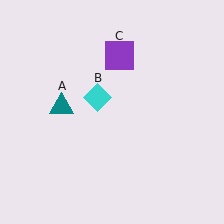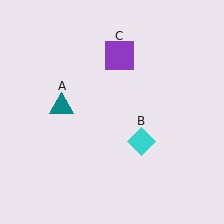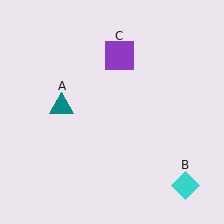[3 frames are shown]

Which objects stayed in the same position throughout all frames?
Teal triangle (object A) and purple square (object C) remained stationary.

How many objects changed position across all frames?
1 object changed position: cyan diamond (object B).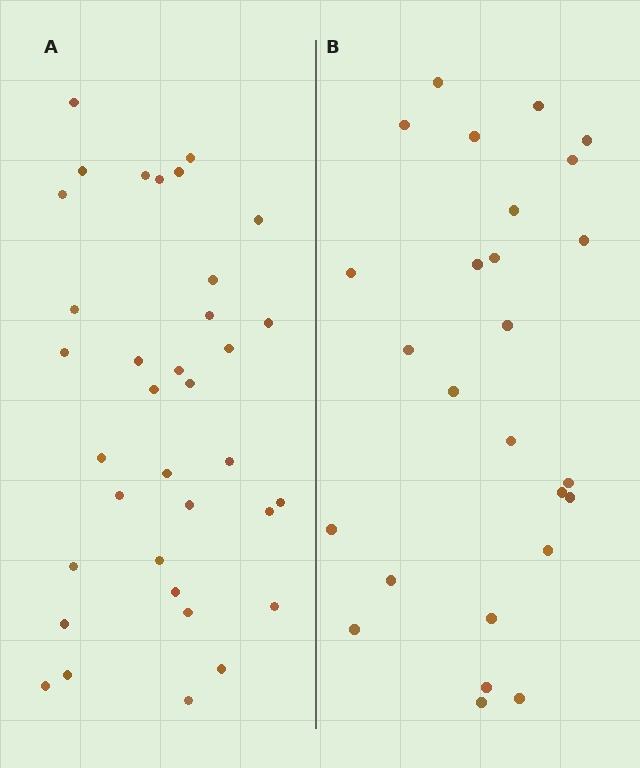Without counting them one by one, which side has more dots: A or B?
Region A (the left region) has more dots.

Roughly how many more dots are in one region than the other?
Region A has roughly 8 or so more dots than region B.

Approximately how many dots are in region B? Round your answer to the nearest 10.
About 30 dots. (The exact count is 26, which rounds to 30.)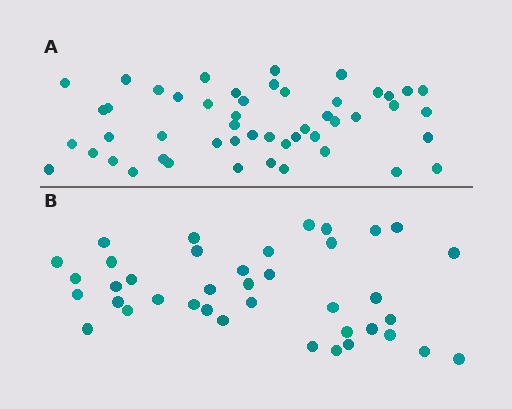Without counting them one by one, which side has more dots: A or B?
Region A (the top region) has more dots.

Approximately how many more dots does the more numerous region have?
Region A has roughly 12 or so more dots than region B.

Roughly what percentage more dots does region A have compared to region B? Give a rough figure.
About 30% more.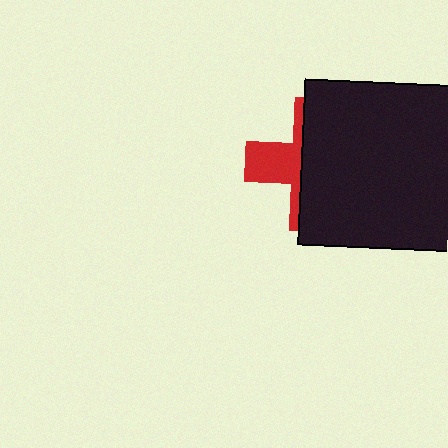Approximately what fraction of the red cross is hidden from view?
Roughly 67% of the red cross is hidden behind the black square.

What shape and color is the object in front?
The object in front is a black square.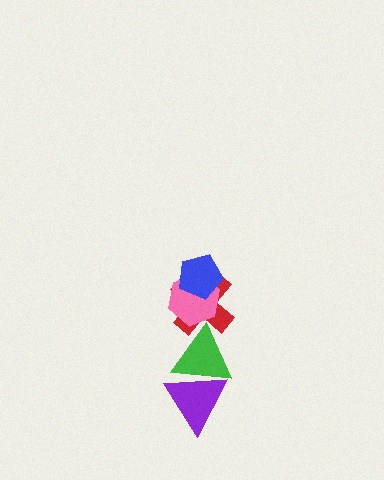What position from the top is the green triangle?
The green triangle is 4th from the top.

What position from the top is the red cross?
The red cross is 3rd from the top.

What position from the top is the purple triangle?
The purple triangle is 5th from the top.